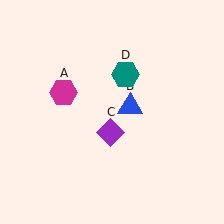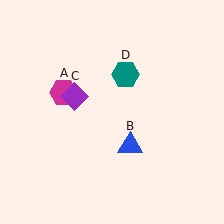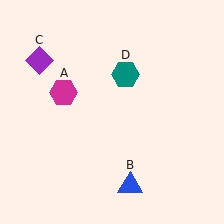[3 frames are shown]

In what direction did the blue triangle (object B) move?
The blue triangle (object B) moved down.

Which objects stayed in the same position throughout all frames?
Magenta hexagon (object A) and teal hexagon (object D) remained stationary.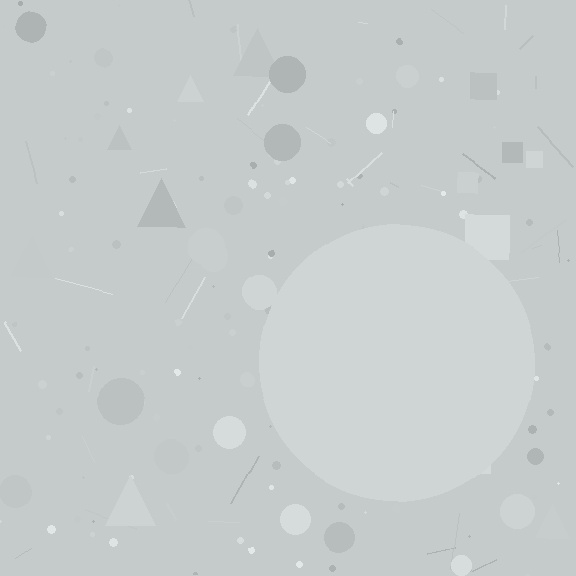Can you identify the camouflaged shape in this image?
The camouflaged shape is a circle.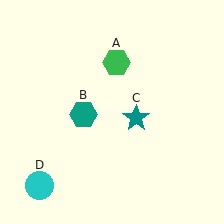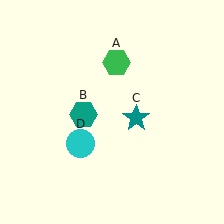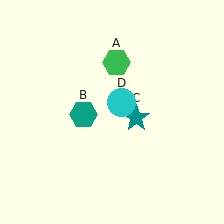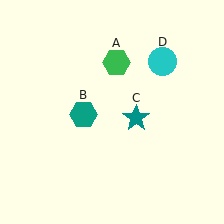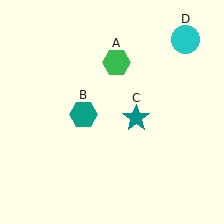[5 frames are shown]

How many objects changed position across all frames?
1 object changed position: cyan circle (object D).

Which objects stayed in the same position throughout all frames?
Green hexagon (object A) and teal hexagon (object B) and teal star (object C) remained stationary.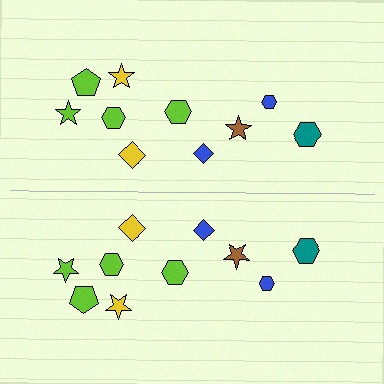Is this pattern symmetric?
Yes, this pattern has bilateral (reflection) symmetry.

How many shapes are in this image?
There are 20 shapes in this image.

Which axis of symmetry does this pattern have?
The pattern has a horizontal axis of symmetry running through the center of the image.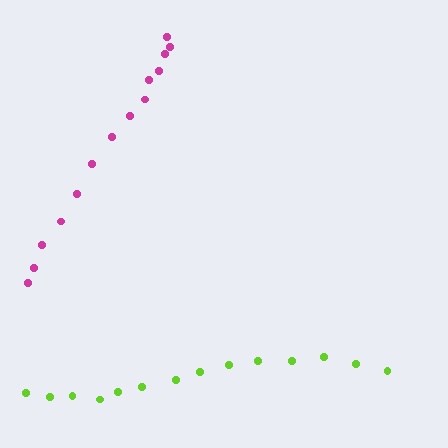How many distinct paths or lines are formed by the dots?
There are 2 distinct paths.